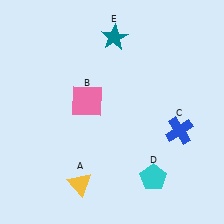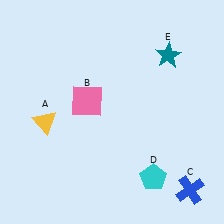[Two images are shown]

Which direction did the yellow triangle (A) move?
The yellow triangle (A) moved up.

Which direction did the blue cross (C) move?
The blue cross (C) moved down.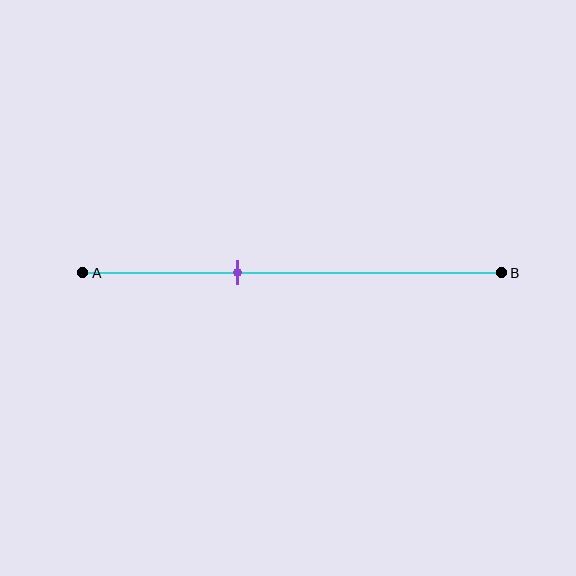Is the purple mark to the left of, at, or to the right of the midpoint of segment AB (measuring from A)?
The purple mark is to the left of the midpoint of segment AB.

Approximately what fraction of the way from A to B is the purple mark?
The purple mark is approximately 35% of the way from A to B.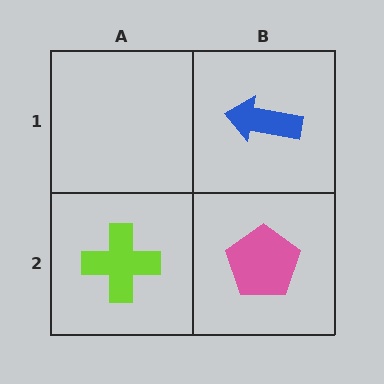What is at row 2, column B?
A pink pentagon.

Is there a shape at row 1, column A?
No, that cell is empty.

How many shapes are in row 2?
2 shapes.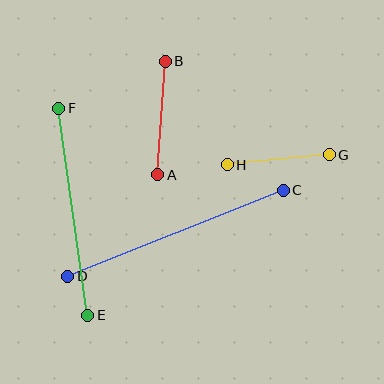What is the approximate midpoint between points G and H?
The midpoint is at approximately (278, 160) pixels.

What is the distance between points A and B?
The distance is approximately 114 pixels.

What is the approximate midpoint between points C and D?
The midpoint is at approximately (176, 233) pixels.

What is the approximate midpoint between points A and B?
The midpoint is at approximately (162, 118) pixels.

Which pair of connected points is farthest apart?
Points C and D are farthest apart.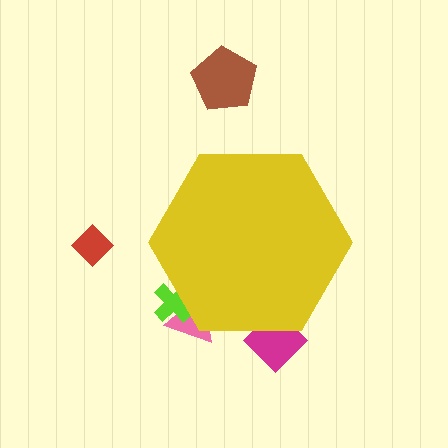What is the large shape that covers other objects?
A yellow hexagon.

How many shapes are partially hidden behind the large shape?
3 shapes are partially hidden.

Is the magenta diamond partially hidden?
Yes, the magenta diamond is partially hidden behind the yellow hexagon.